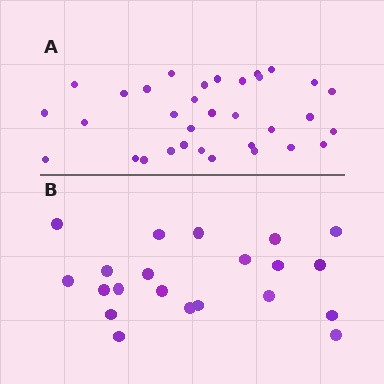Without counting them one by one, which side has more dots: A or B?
Region A (the top region) has more dots.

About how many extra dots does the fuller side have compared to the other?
Region A has roughly 12 or so more dots than region B.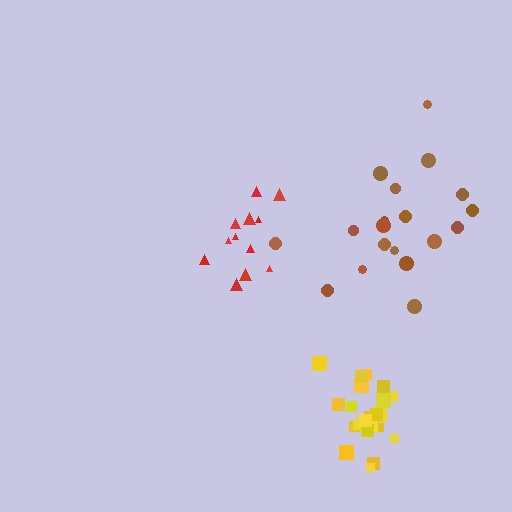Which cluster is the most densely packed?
Yellow.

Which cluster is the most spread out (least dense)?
Brown.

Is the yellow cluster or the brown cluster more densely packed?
Yellow.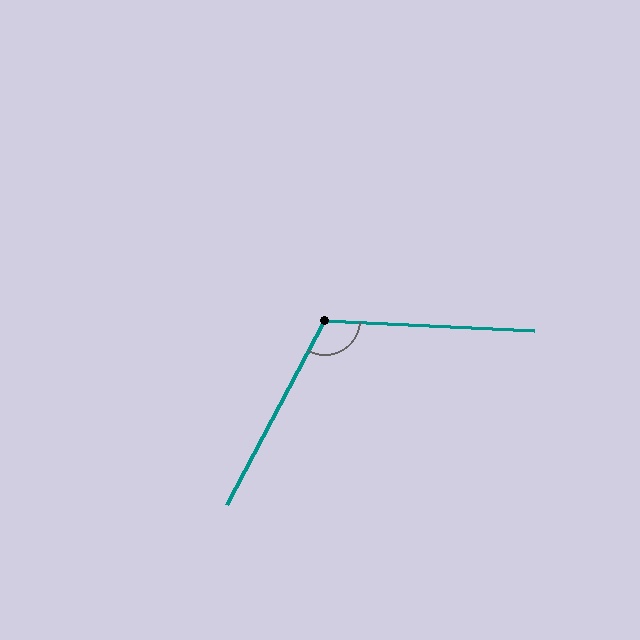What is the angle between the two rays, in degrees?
Approximately 115 degrees.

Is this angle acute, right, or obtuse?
It is obtuse.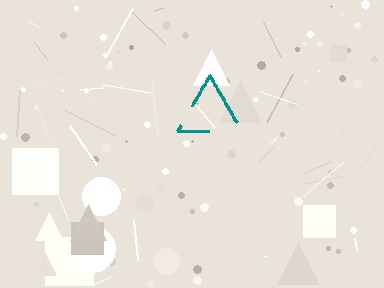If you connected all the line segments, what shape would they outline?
They would outline a triangle.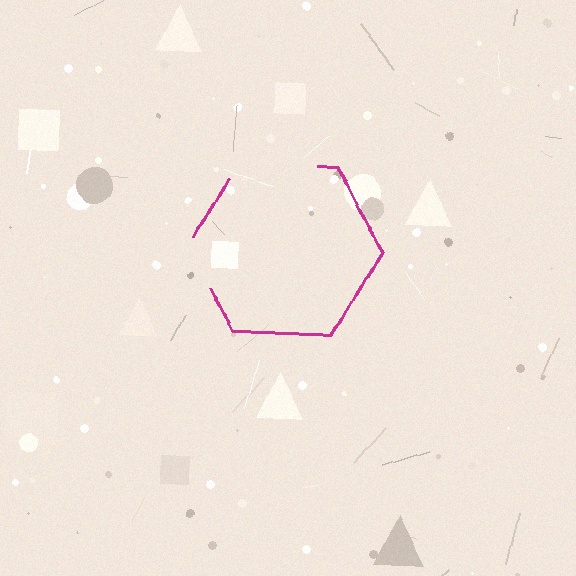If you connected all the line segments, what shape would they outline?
They would outline a hexagon.